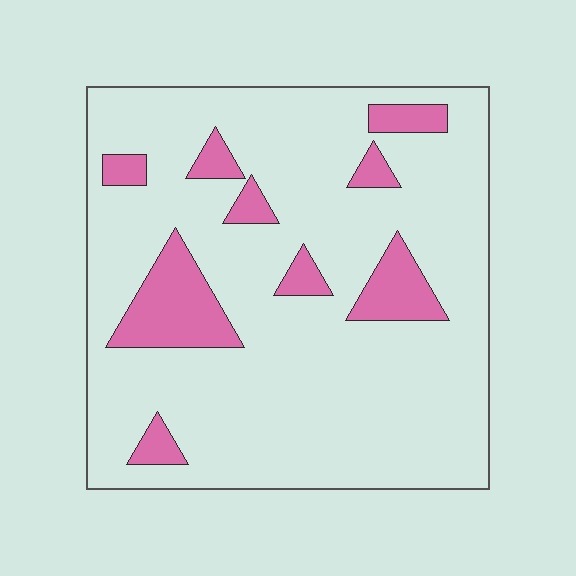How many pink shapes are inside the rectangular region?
9.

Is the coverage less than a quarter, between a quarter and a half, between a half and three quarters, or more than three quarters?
Less than a quarter.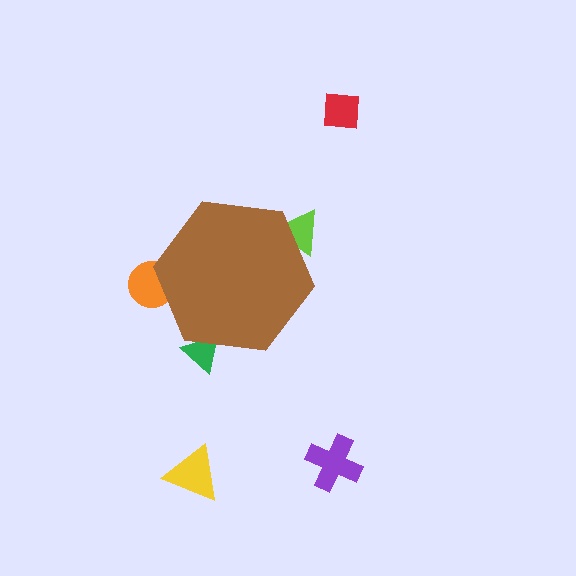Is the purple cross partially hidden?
No, the purple cross is fully visible.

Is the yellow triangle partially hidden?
No, the yellow triangle is fully visible.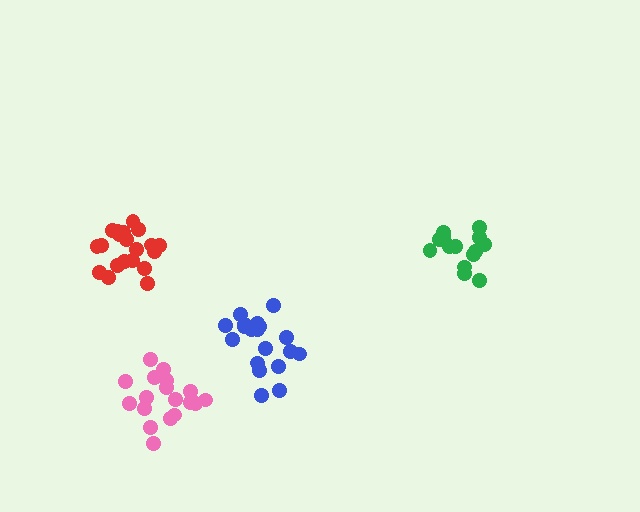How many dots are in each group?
Group 1: 19 dots, Group 2: 20 dots, Group 3: 14 dots, Group 4: 18 dots (71 total).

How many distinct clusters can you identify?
There are 4 distinct clusters.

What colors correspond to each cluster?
The clusters are colored: blue, red, green, pink.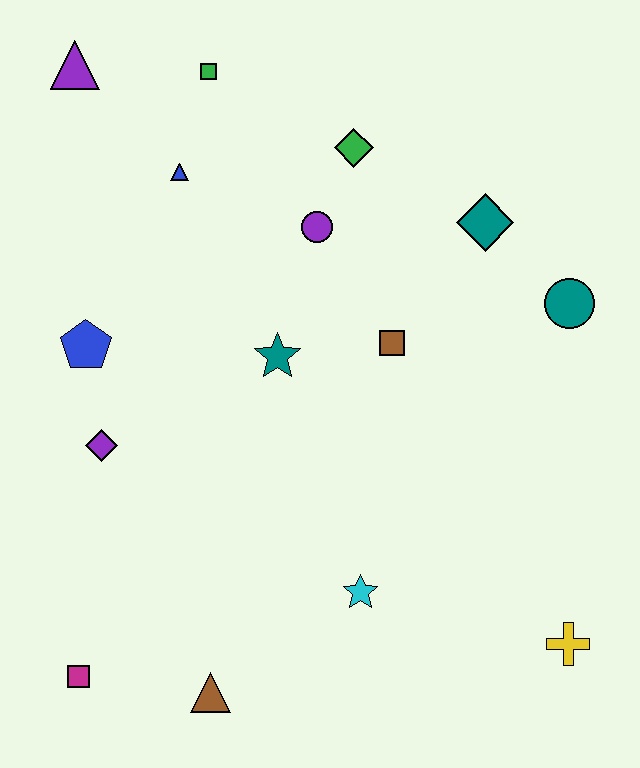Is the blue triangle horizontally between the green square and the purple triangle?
Yes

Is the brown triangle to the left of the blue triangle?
No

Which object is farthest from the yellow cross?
The purple triangle is farthest from the yellow cross.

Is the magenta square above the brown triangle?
Yes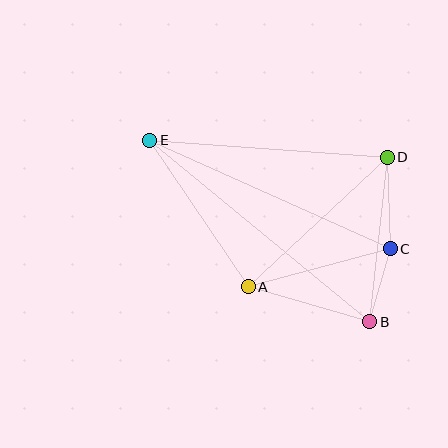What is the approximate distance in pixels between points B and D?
The distance between B and D is approximately 166 pixels.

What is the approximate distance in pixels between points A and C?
The distance between A and C is approximately 147 pixels.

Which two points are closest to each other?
Points B and C are closest to each other.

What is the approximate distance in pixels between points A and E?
The distance between A and E is approximately 176 pixels.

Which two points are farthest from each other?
Points B and E are farthest from each other.